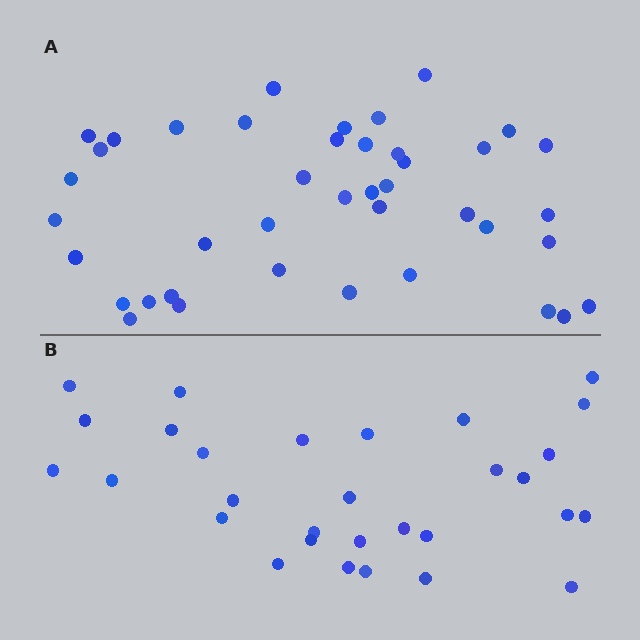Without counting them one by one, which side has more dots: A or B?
Region A (the top region) has more dots.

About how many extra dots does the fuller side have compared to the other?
Region A has roughly 12 or so more dots than region B.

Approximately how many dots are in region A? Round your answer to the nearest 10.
About 40 dots. (The exact count is 41, which rounds to 40.)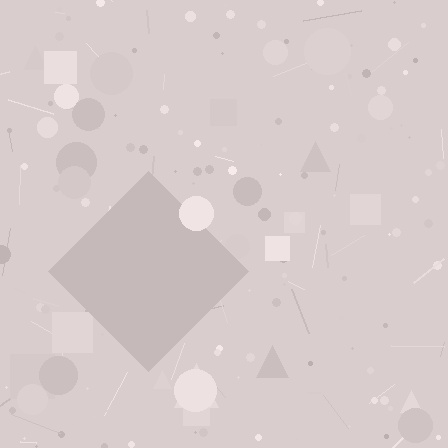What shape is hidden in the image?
A diamond is hidden in the image.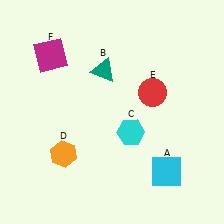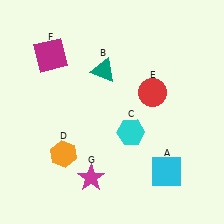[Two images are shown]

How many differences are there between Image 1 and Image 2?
There is 1 difference between the two images.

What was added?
A magenta star (G) was added in Image 2.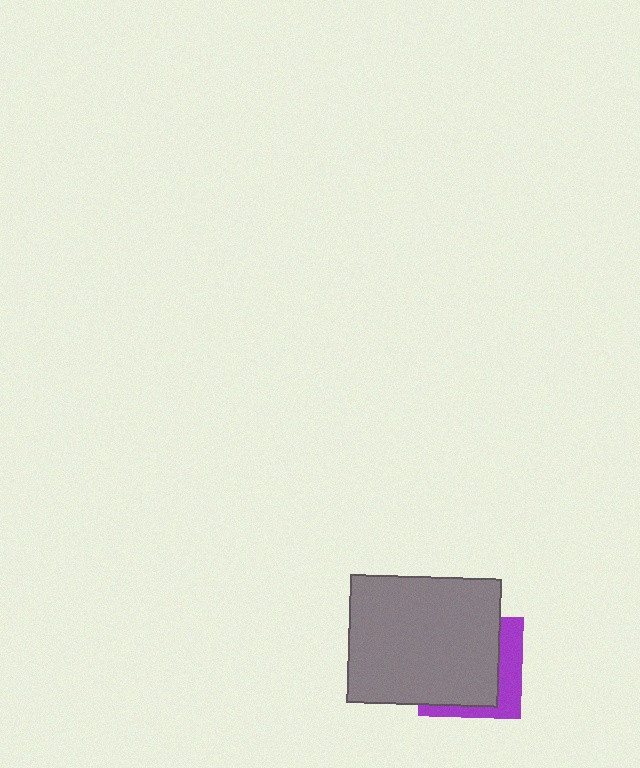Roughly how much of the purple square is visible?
A small part of it is visible (roughly 32%).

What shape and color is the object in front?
The object in front is a gray rectangle.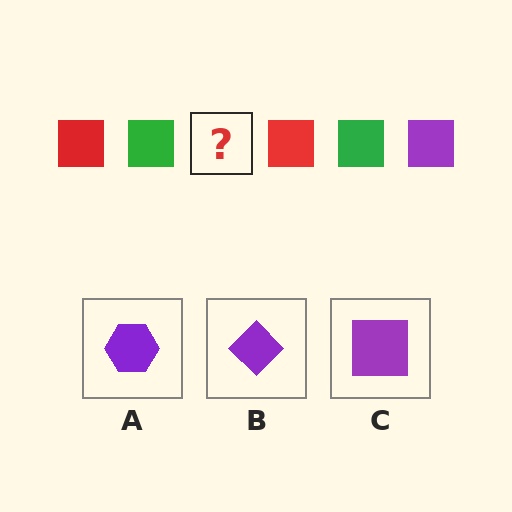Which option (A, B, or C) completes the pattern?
C.